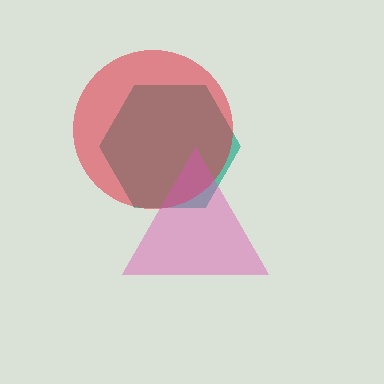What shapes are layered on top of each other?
The layered shapes are: a teal hexagon, a red circle, a pink triangle.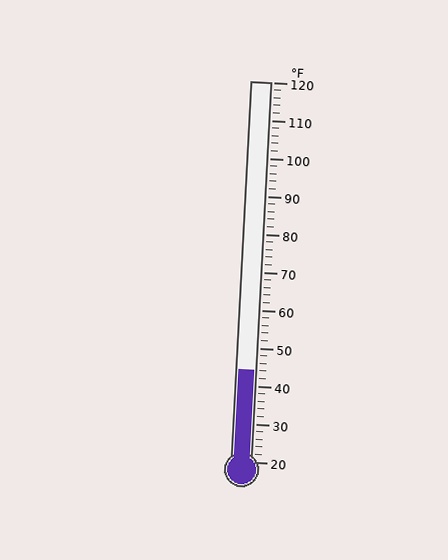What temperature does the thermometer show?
The thermometer shows approximately 44°F.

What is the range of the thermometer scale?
The thermometer scale ranges from 20°F to 120°F.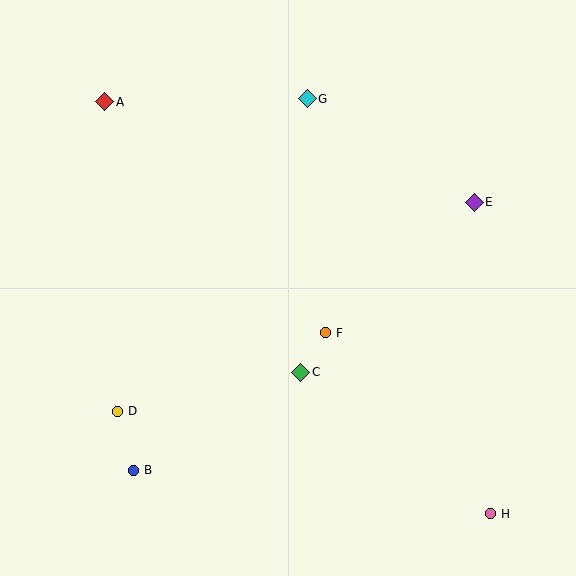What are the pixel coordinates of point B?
Point B is at (133, 470).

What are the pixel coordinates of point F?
Point F is at (325, 333).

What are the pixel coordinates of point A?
Point A is at (105, 102).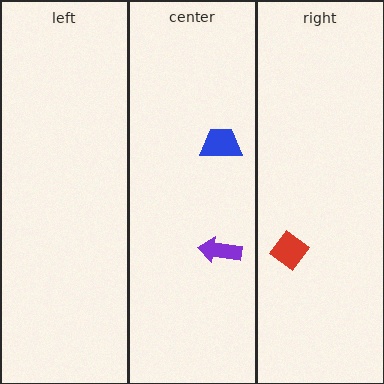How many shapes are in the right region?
1.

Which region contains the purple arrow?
The center region.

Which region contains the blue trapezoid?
The center region.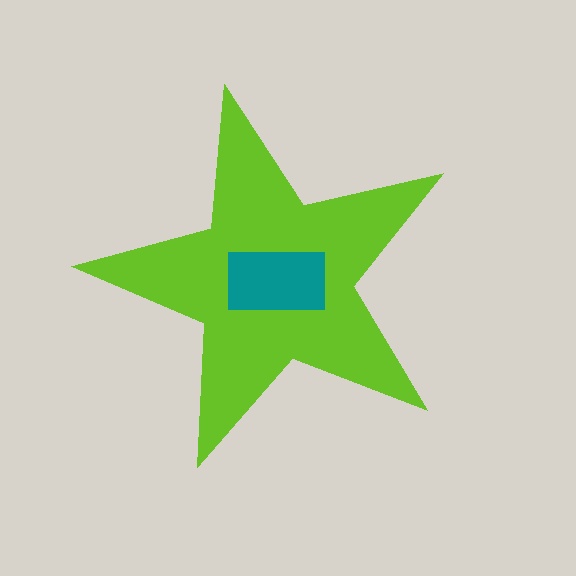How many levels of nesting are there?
2.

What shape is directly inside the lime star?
The teal rectangle.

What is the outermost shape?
The lime star.